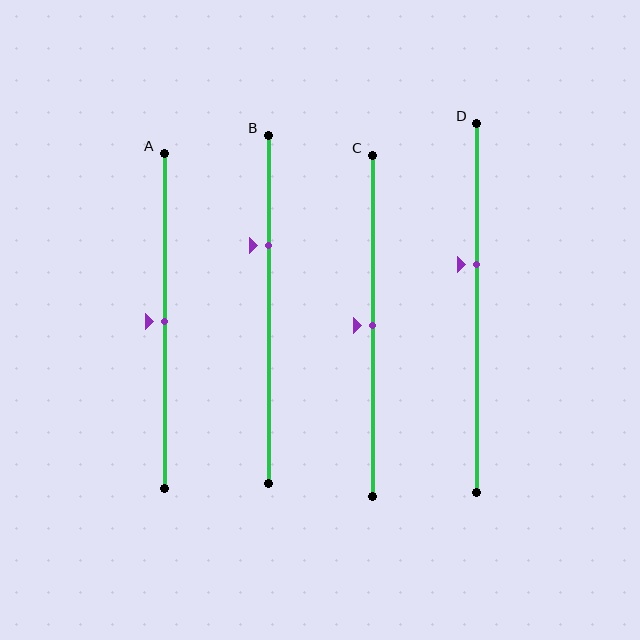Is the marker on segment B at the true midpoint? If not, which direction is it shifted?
No, the marker on segment B is shifted upward by about 18% of the segment length.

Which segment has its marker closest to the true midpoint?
Segment A has its marker closest to the true midpoint.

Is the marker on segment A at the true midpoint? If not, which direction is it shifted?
Yes, the marker on segment A is at the true midpoint.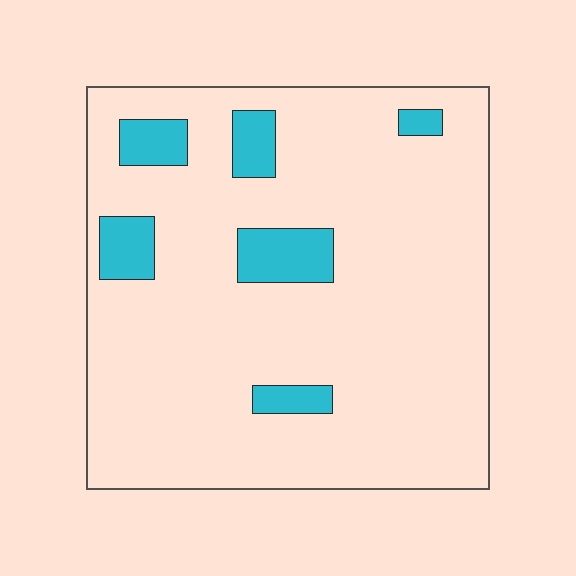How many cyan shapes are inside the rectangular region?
6.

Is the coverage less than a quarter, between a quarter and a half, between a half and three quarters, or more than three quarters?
Less than a quarter.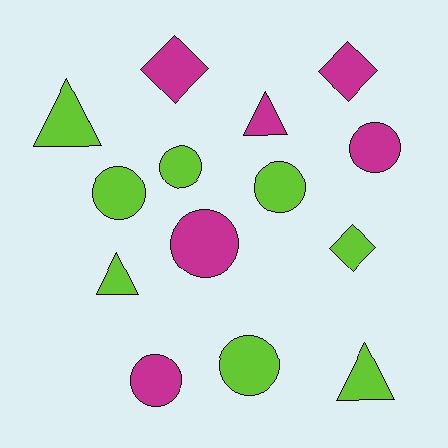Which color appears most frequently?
Lime, with 8 objects.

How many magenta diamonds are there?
There are 2 magenta diamonds.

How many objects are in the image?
There are 14 objects.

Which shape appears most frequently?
Circle, with 7 objects.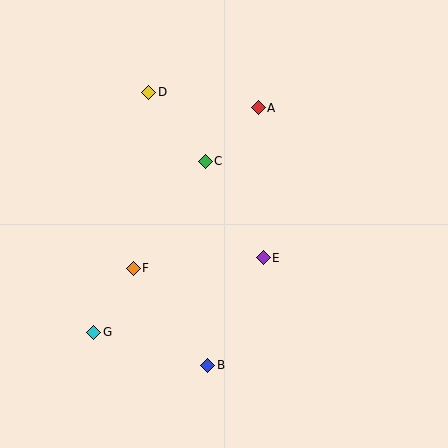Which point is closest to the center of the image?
Point E at (263, 258) is closest to the center.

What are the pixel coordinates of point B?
Point B is at (208, 365).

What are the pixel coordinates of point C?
Point C is at (205, 161).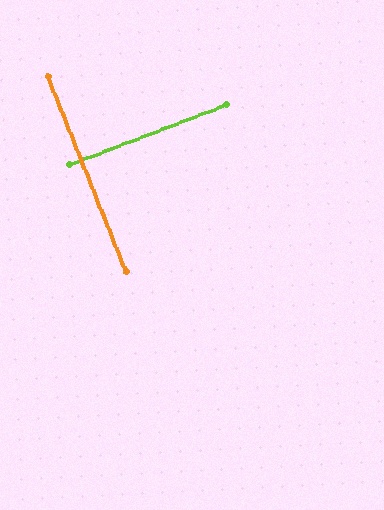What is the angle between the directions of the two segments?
Approximately 89 degrees.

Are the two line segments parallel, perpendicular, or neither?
Perpendicular — they meet at approximately 89°.